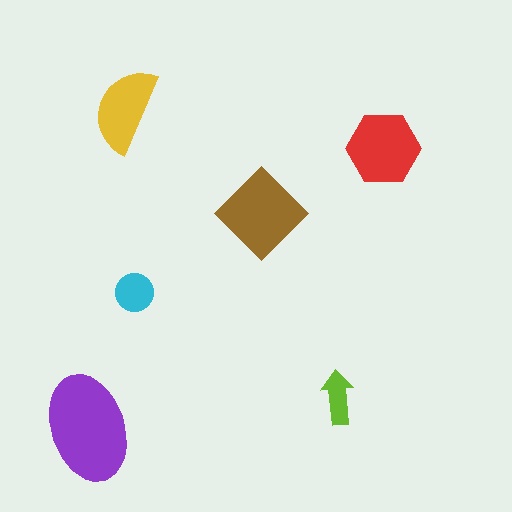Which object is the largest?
The purple ellipse.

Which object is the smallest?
The lime arrow.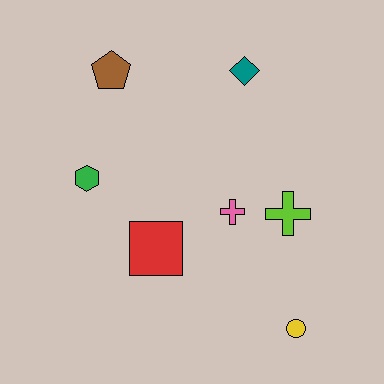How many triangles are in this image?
There are no triangles.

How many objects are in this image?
There are 7 objects.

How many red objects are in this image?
There is 1 red object.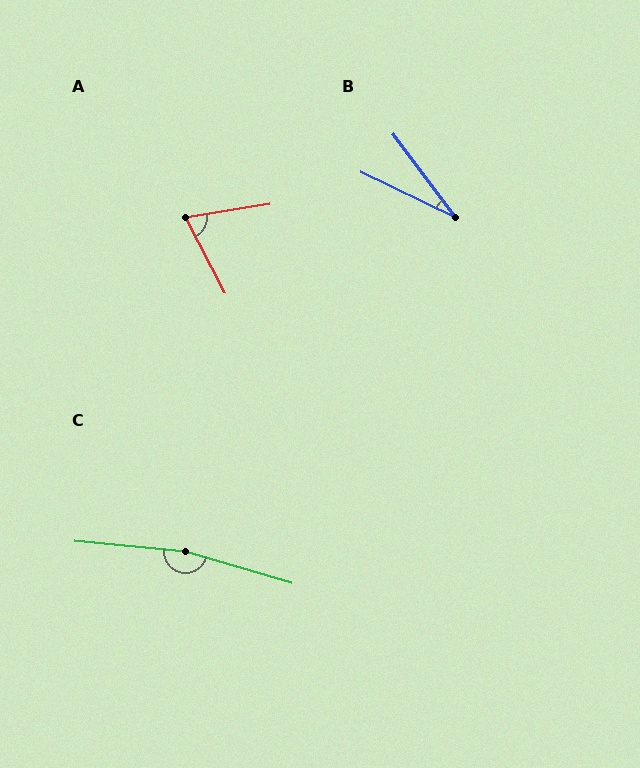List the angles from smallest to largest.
B (27°), A (71°), C (169°).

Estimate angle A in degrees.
Approximately 71 degrees.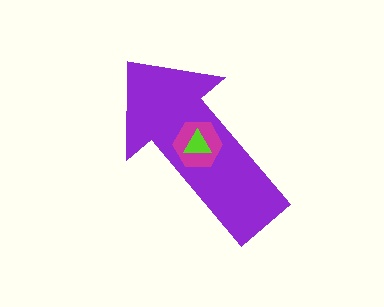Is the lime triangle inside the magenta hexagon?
Yes.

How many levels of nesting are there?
3.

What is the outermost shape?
The purple arrow.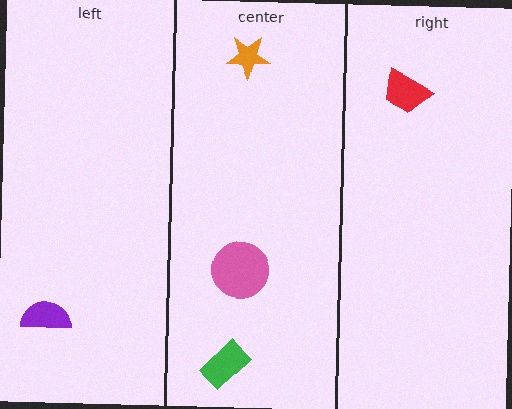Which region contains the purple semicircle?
The left region.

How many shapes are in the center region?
3.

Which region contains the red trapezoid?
The right region.